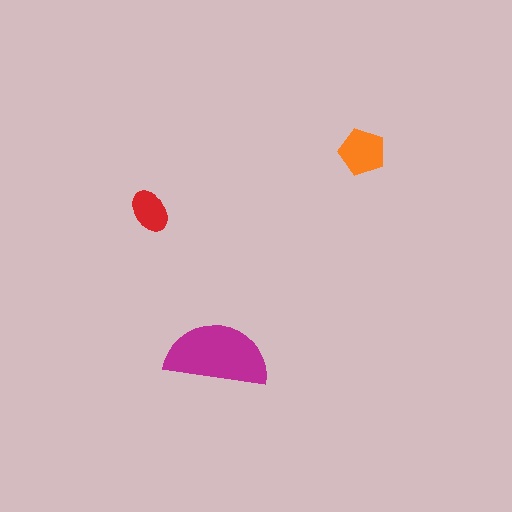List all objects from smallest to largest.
The red ellipse, the orange pentagon, the magenta semicircle.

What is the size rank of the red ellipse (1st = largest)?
3rd.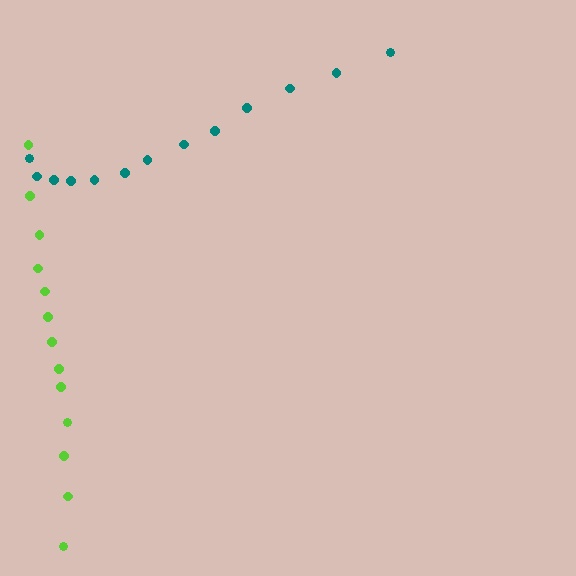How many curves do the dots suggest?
There are 2 distinct paths.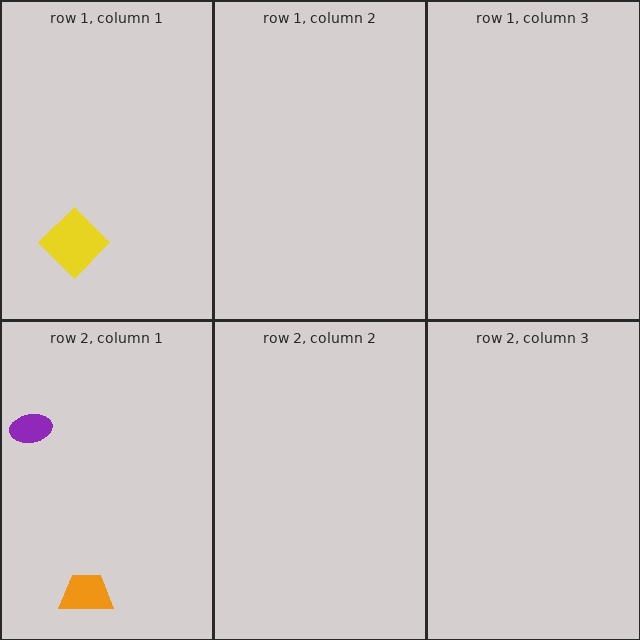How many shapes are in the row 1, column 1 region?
1.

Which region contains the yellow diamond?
The row 1, column 1 region.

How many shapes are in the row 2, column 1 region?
2.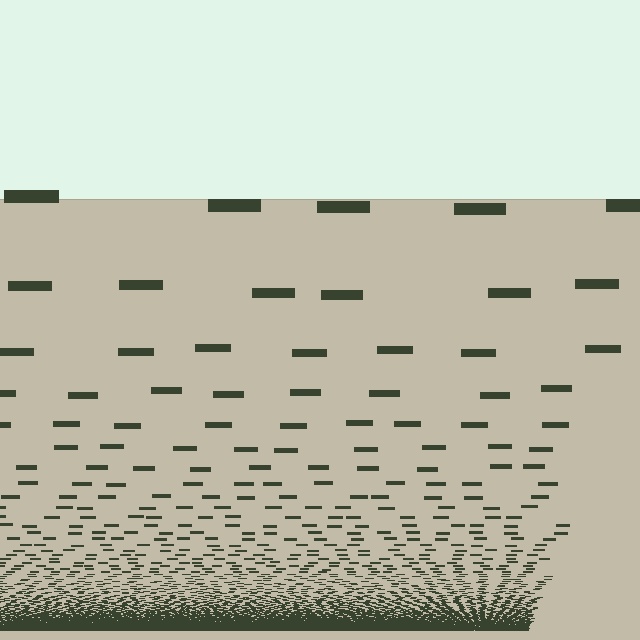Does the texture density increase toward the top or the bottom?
Density increases toward the bottom.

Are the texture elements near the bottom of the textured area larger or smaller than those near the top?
Smaller. The gradient is inverted — elements near the bottom are smaller and denser.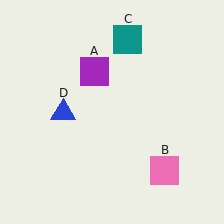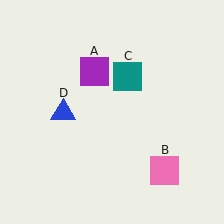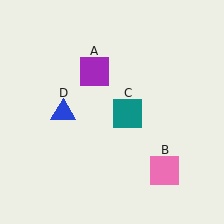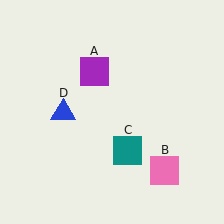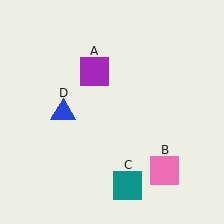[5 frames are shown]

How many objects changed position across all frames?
1 object changed position: teal square (object C).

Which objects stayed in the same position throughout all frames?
Purple square (object A) and pink square (object B) and blue triangle (object D) remained stationary.